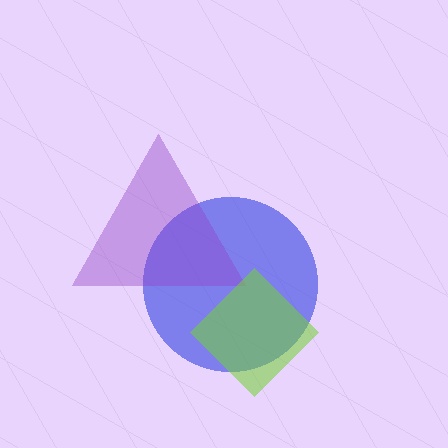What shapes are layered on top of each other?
The layered shapes are: a blue circle, a purple triangle, a lime diamond.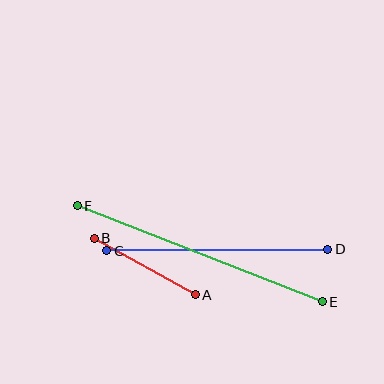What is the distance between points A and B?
The distance is approximately 116 pixels.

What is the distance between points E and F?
The distance is approximately 263 pixels.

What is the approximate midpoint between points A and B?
The midpoint is at approximately (145, 266) pixels.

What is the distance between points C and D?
The distance is approximately 221 pixels.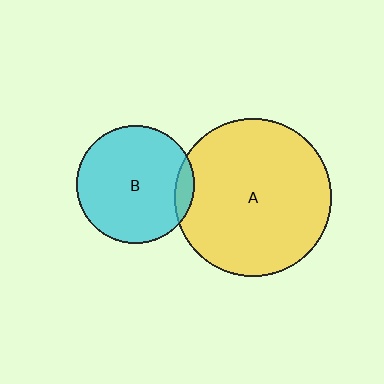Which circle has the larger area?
Circle A (yellow).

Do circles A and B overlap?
Yes.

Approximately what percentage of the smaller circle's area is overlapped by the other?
Approximately 10%.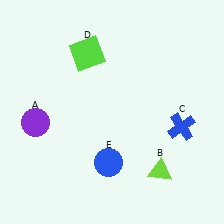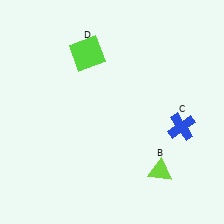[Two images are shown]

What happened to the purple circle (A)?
The purple circle (A) was removed in Image 2. It was in the bottom-left area of Image 1.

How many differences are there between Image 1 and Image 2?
There are 2 differences between the two images.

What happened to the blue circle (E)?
The blue circle (E) was removed in Image 2. It was in the bottom-left area of Image 1.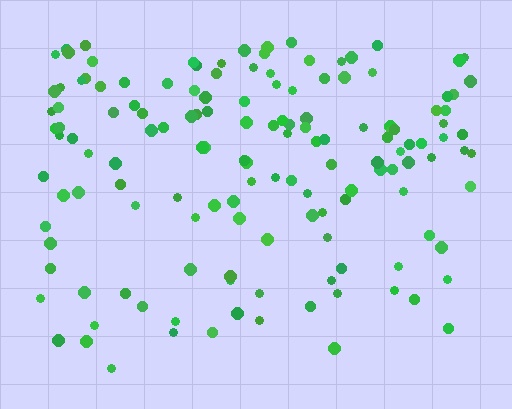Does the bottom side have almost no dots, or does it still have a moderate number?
Still a moderate number, just noticeably fewer than the top.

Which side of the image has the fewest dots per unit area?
The bottom.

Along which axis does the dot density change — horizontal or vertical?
Vertical.